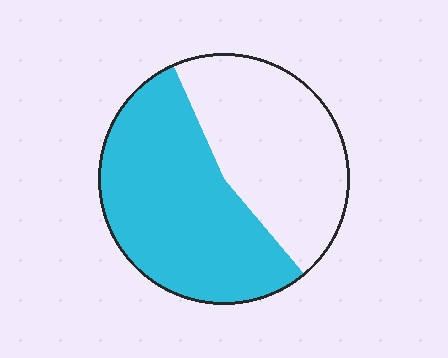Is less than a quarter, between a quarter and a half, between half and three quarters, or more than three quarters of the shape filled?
Between half and three quarters.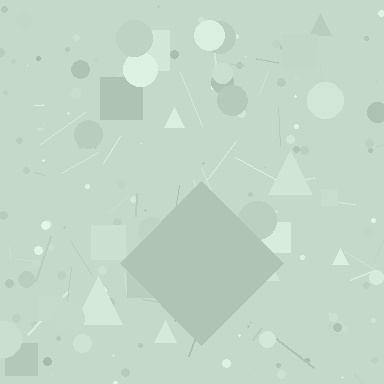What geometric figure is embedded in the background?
A diamond is embedded in the background.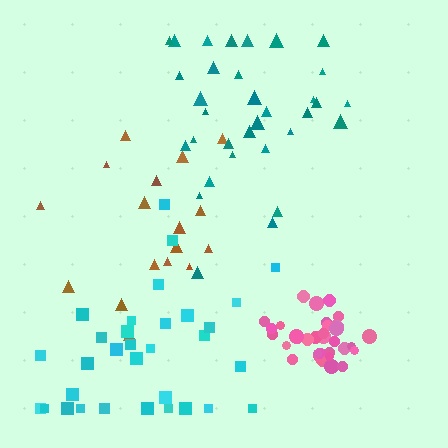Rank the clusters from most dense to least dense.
pink, teal, cyan, brown.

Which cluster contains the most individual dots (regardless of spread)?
Pink (34).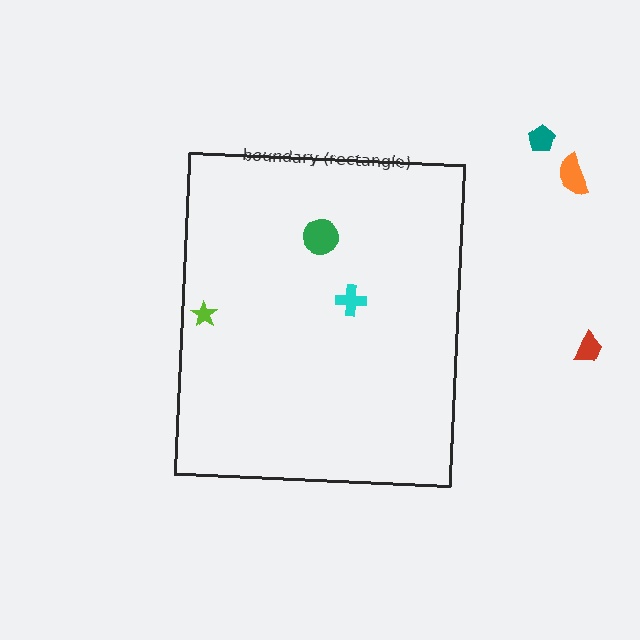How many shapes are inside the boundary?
3 inside, 3 outside.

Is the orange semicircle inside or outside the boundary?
Outside.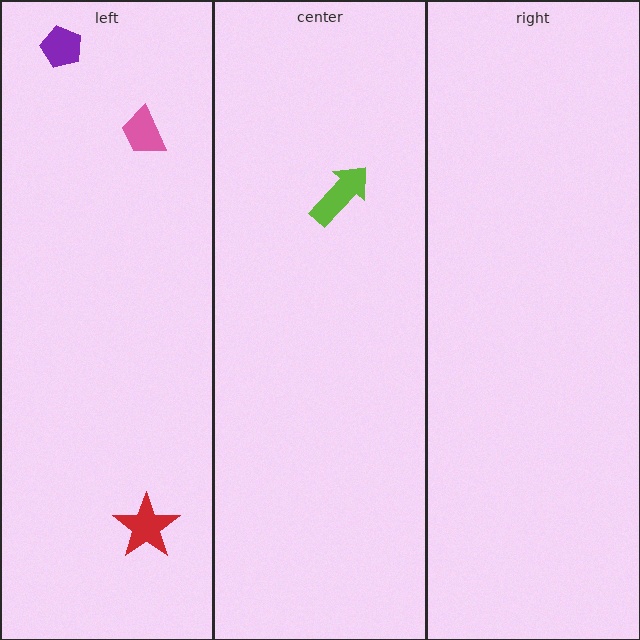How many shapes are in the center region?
1.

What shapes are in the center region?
The lime arrow.